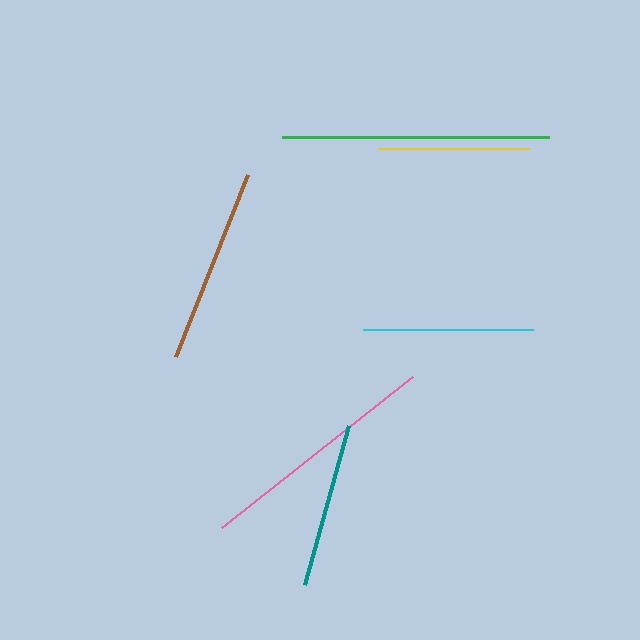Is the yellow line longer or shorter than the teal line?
The teal line is longer than the yellow line.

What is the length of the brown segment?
The brown segment is approximately 196 pixels long.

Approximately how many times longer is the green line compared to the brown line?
The green line is approximately 1.4 times the length of the brown line.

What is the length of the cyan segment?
The cyan segment is approximately 170 pixels long.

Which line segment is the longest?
The green line is the longest at approximately 268 pixels.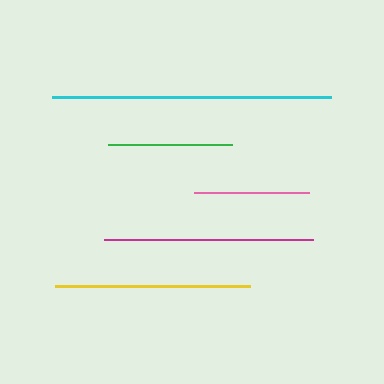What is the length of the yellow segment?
The yellow segment is approximately 195 pixels long.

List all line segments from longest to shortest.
From longest to shortest: cyan, magenta, yellow, green, pink.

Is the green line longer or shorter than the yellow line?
The yellow line is longer than the green line.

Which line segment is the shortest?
The pink line is the shortest at approximately 115 pixels.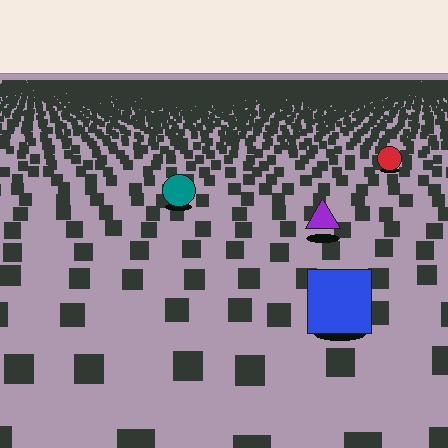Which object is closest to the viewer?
The blue square is closest. The texture marks near it are larger and more spread out.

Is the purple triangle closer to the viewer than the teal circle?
Yes. The purple triangle is closer — you can tell from the texture gradient: the ground texture is coarser near it.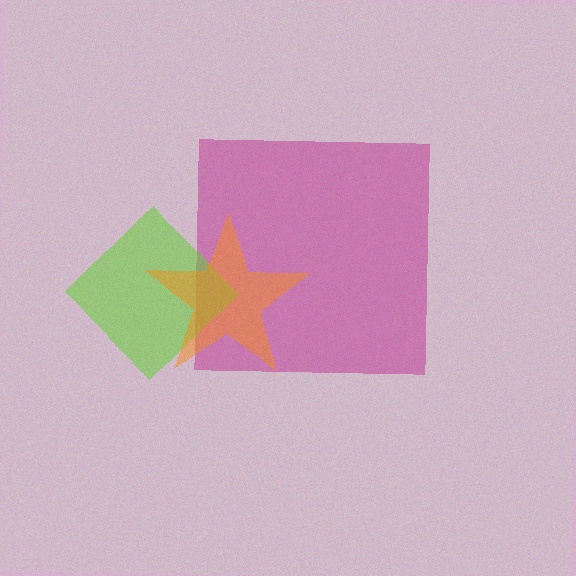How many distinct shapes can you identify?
There are 3 distinct shapes: a magenta square, a lime diamond, an orange star.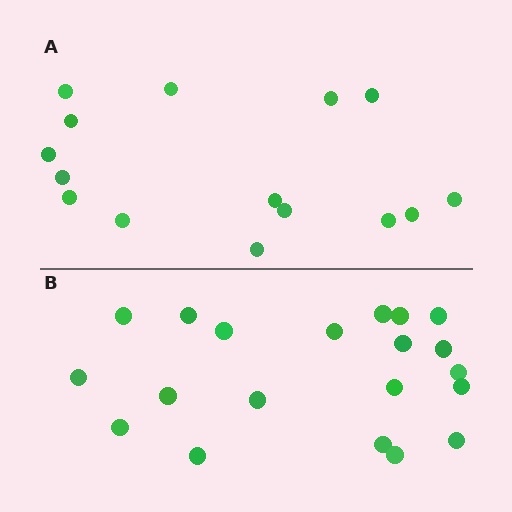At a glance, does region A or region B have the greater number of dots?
Region B (the bottom region) has more dots.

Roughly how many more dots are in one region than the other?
Region B has about 5 more dots than region A.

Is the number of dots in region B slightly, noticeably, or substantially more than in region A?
Region B has noticeably more, but not dramatically so. The ratio is roughly 1.3 to 1.